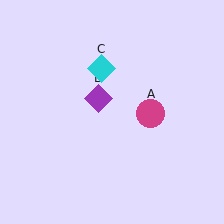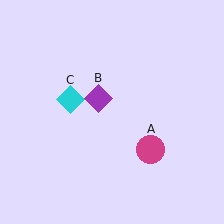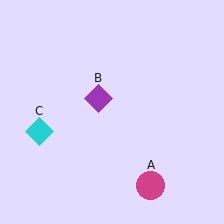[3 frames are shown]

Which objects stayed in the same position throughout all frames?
Purple diamond (object B) remained stationary.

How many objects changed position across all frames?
2 objects changed position: magenta circle (object A), cyan diamond (object C).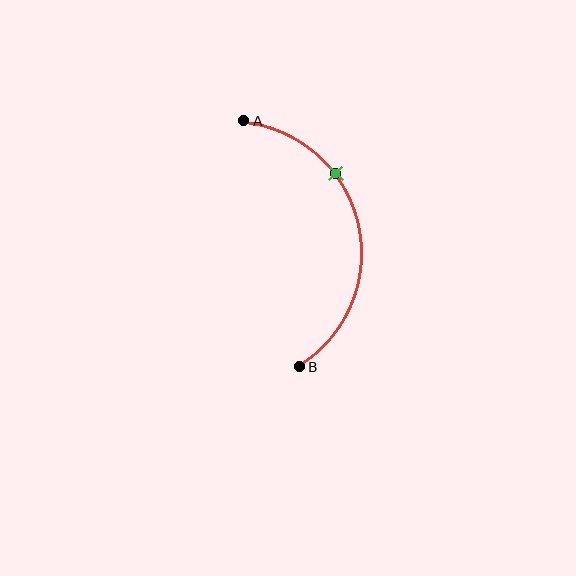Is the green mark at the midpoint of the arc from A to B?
No. The green mark lies on the arc but is closer to endpoint A. The arc midpoint would be at the point on the curve equidistant along the arc from both A and B.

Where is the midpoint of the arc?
The arc midpoint is the point on the curve farthest from the straight line joining A and B. It sits to the right of that line.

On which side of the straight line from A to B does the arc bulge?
The arc bulges to the right of the straight line connecting A and B.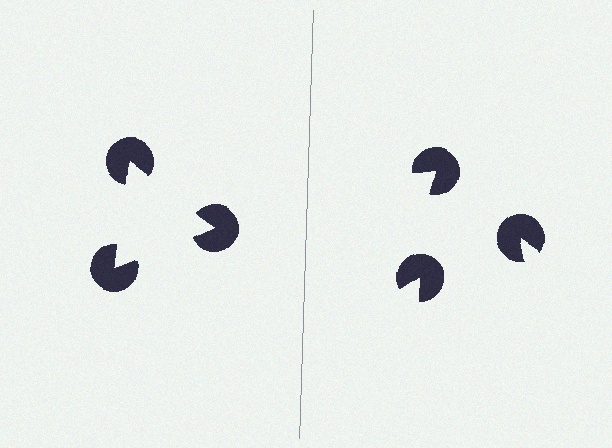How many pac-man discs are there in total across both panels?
6 — 3 on each side.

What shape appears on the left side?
An illusory triangle.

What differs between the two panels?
The pac-man discs are positioned identically on both sides; only the wedge orientations differ. On the left they align to a triangle; on the right they are misaligned.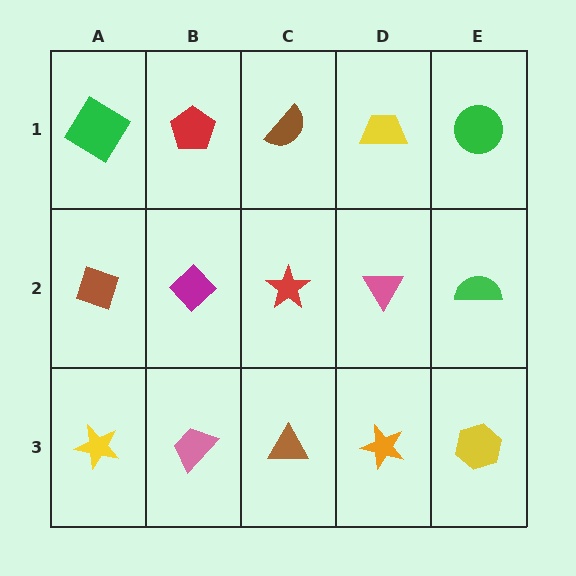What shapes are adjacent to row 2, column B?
A red pentagon (row 1, column B), a pink trapezoid (row 3, column B), a brown diamond (row 2, column A), a red star (row 2, column C).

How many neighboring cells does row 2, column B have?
4.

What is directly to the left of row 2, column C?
A magenta diamond.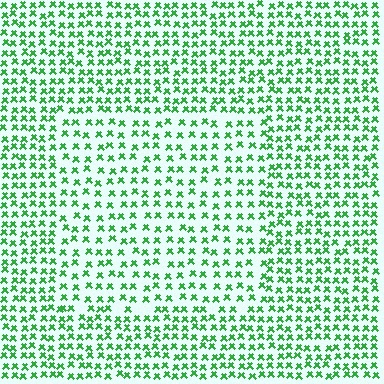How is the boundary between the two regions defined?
The boundary is defined by a change in element density (approximately 1.5x ratio). All elements are the same color, size, and shape.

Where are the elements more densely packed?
The elements are more densely packed outside the rectangle boundary.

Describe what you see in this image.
The image contains small green elements arranged at two different densities. A rectangle-shaped region is visible where the elements are less densely packed than the surrounding area.